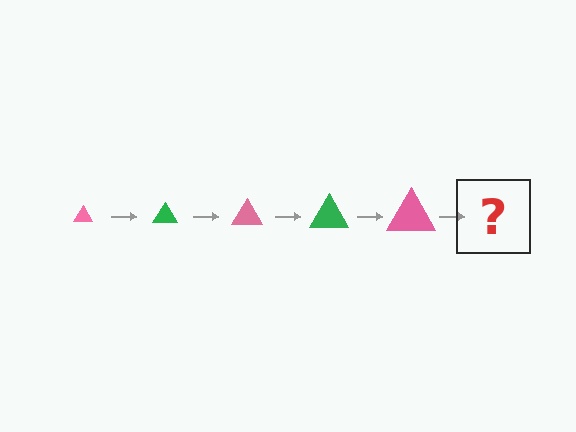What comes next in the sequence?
The next element should be a green triangle, larger than the previous one.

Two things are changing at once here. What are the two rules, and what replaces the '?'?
The two rules are that the triangle grows larger each step and the color cycles through pink and green. The '?' should be a green triangle, larger than the previous one.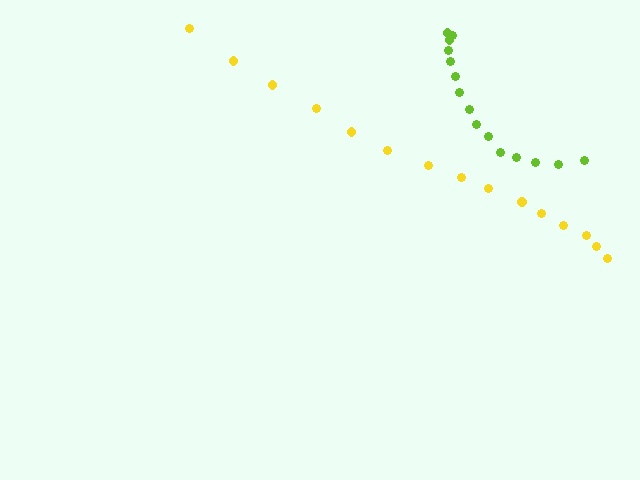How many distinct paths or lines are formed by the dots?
There are 2 distinct paths.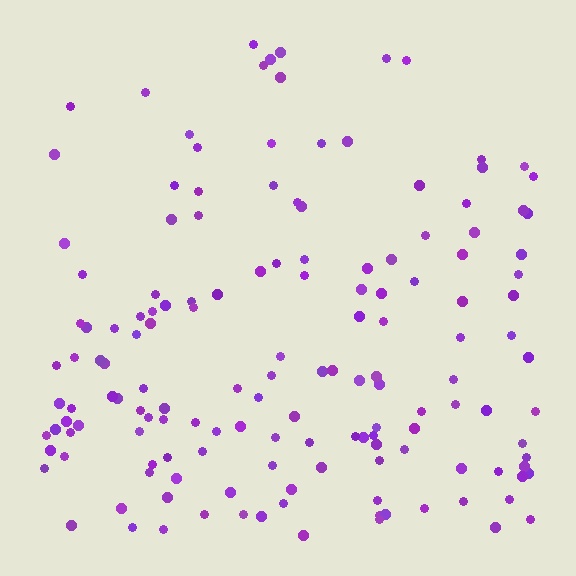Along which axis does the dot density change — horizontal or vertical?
Vertical.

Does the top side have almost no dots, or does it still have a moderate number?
Still a moderate number, just noticeably fewer than the bottom.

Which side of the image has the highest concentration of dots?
The bottom.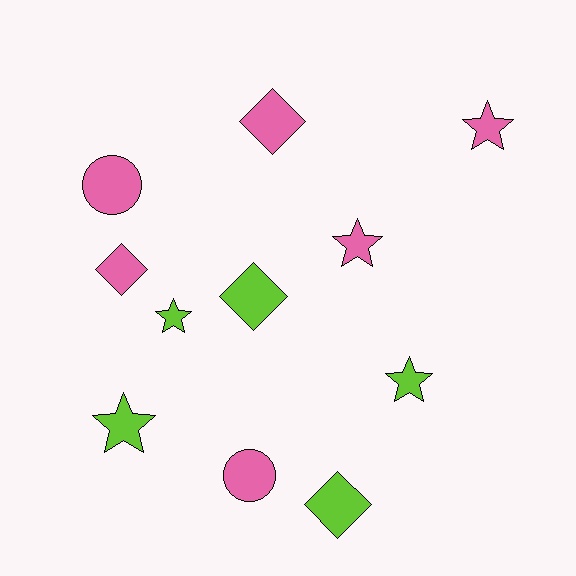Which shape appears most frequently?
Star, with 5 objects.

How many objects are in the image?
There are 11 objects.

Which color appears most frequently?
Pink, with 6 objects.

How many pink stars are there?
There are 2 pink stars.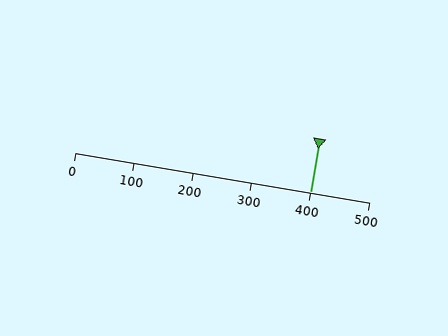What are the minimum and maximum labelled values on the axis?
The axis runs from 0 to 500.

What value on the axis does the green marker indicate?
The marker indicates approximately 400.